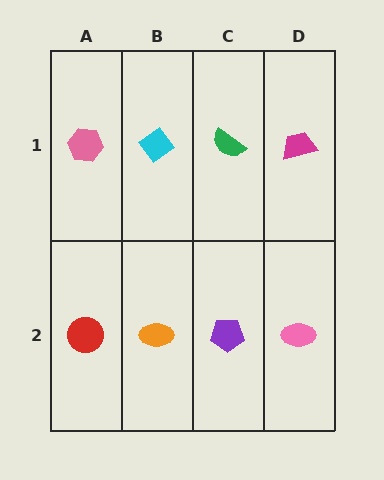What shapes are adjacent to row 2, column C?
A green semicircle (row 1, column C), an orange ellipse (row 2, column B), a pink ellipse (row 2, column D).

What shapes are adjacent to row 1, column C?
A purple pentagon (row 2, column C), a cyan diamond (row 1, column B), a magenta trapezoid (row 1, column D).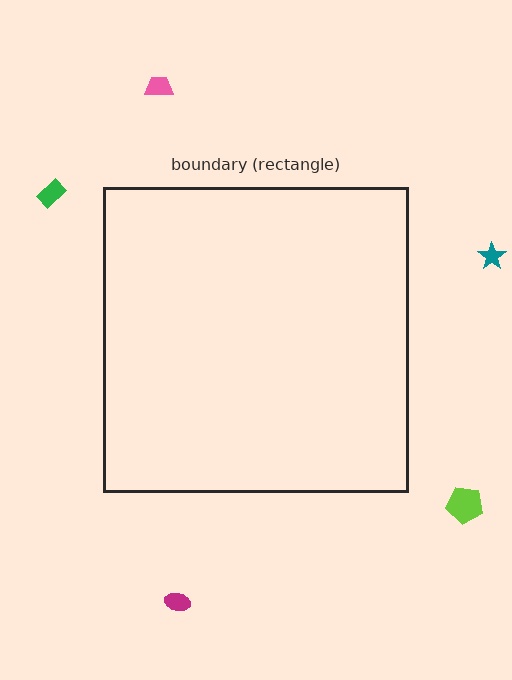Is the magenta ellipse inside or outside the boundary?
Outside.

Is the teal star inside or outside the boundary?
Outside.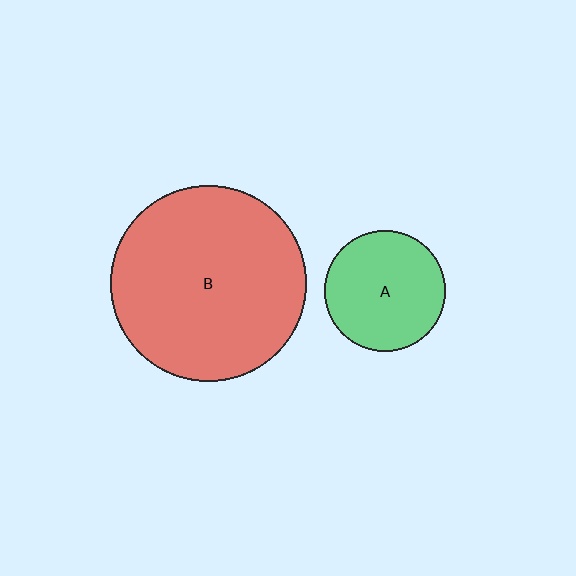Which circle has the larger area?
Circle B (red).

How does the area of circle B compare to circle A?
Approximately 2.6 times.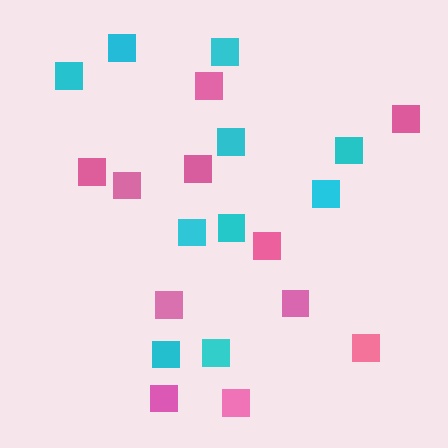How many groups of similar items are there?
There are 2 groups: one group of pink squares (11) and one group of cyan squares (10).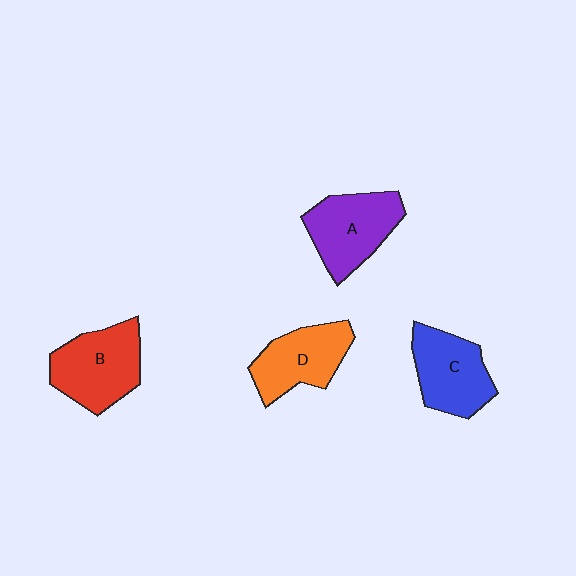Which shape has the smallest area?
Shape D (orange).